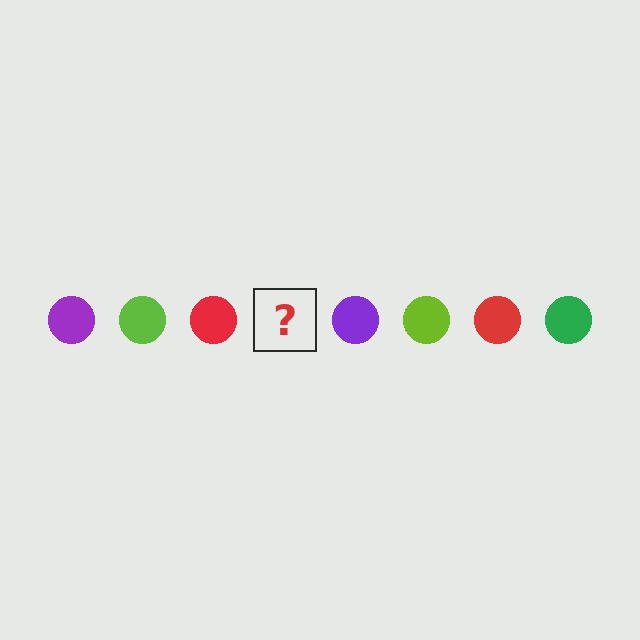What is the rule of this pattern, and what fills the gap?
The rule is that the pattern cycles through purple, lime, red, green circles. The gap should be filled with a green circle.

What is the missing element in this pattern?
The missing element is a green circle.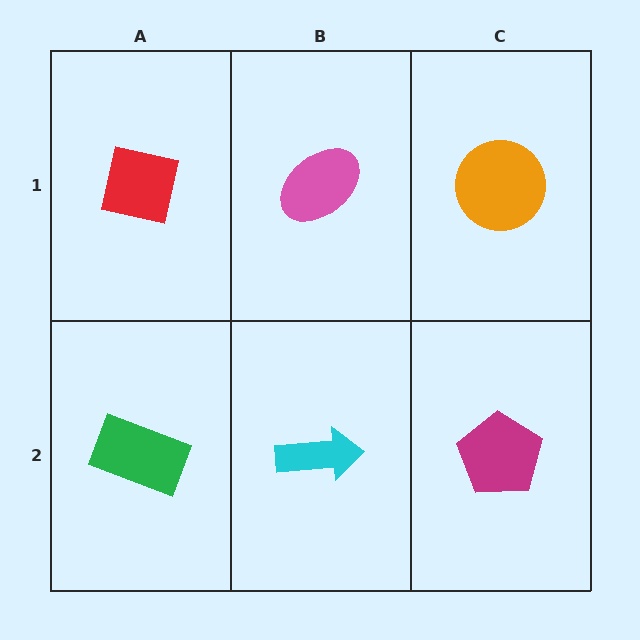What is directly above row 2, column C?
An orange circle.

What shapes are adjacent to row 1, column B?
A cyan arrow (row 2, column B), a red square (row 1, column A), an orange circle (row 1, column C).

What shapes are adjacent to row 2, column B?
A pink ellipse (row 1, column B), a green rectangle (row 2, column A), a magenta pentagon (row 2, column C).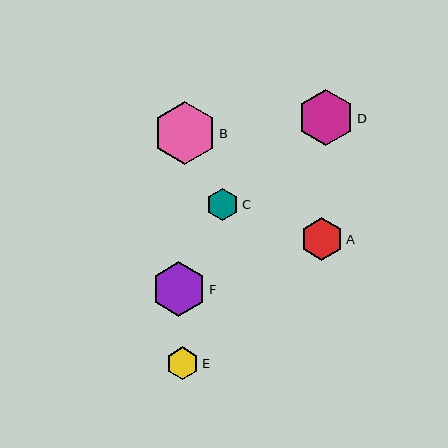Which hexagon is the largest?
Hexagon B is the largest with a size of approximately 63 pixels.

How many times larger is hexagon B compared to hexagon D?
Hexagon B is approximately 1.1 times the size of hexagon D.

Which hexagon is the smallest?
Hexagon C is the smallest with a size of approximately 32 pixels.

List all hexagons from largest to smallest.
From largest to smallest: B, D, F, A, E, C.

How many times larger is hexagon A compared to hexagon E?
Hexagon A is approximately 1.3 times the size of hexagon E.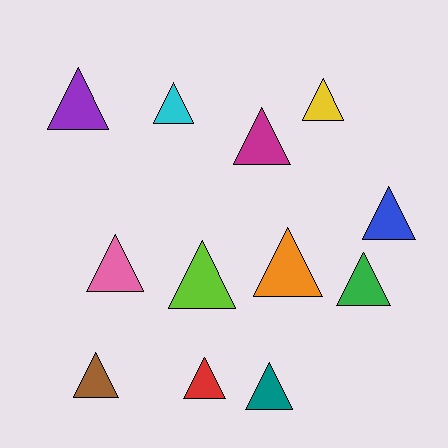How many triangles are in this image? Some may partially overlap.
There are 12 triangles.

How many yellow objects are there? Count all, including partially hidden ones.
There is 1 yellow object.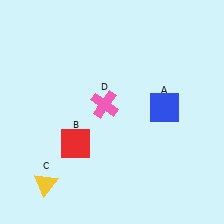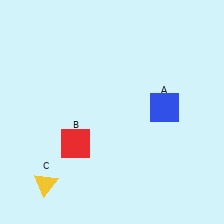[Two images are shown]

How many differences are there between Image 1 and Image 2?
There is 1 difference between the two images.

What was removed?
The pink cross (D) was removed in Image 2.